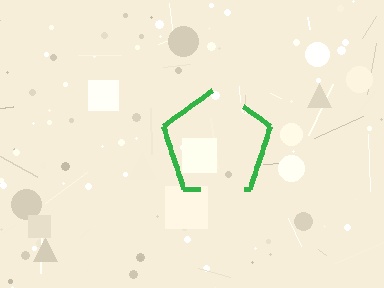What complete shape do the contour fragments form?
The contour fragments form a pentagon.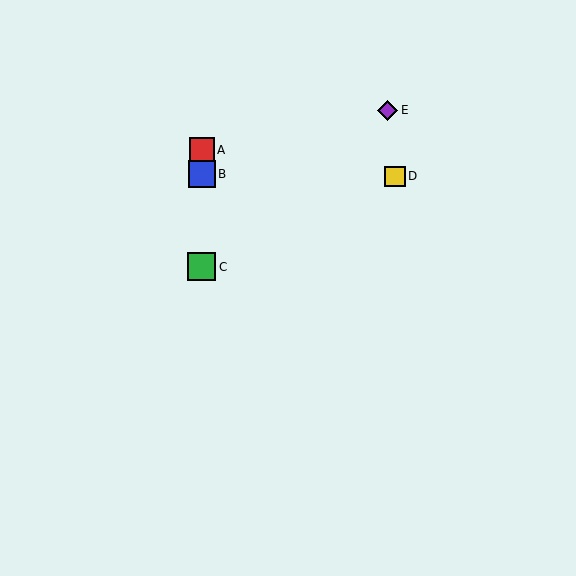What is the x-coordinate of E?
Object E is at x≈388.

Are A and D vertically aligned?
No, A is at x≈202 and D is at x≈395.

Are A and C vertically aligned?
Yes, both are at x≈202.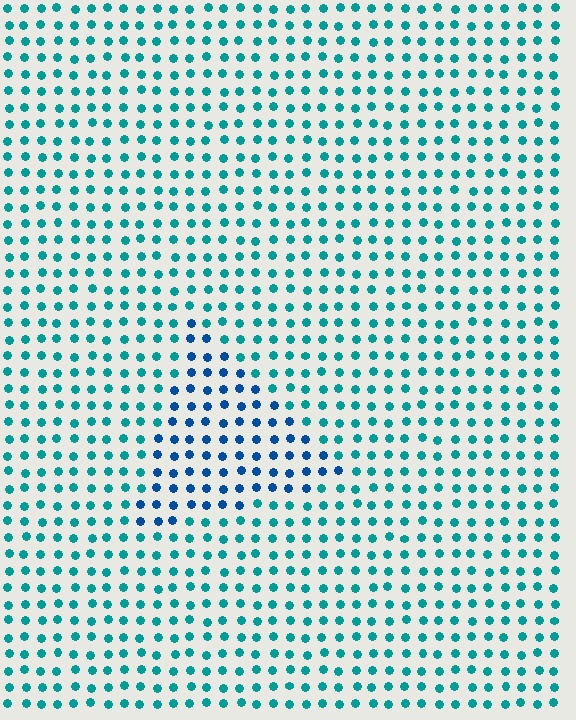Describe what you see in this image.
The image is filled with small teal elements in a uniform arrangement. A triangle-shaped region is visible where the elements are tinted to a slightly different hue, forming a subtle color boundary.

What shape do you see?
I see a triangle.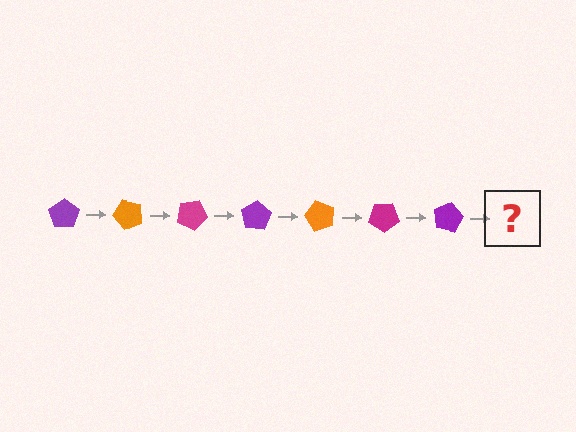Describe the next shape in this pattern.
It should be an orange pentagon, rotated 350 degrees from the start.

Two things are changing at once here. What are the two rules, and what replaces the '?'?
The two rules are that it rotates 50 degrees each step and the color cycles through purple, orange, and magenta. The '?' should be an orange pentagon, rotated 350 degrees from the start.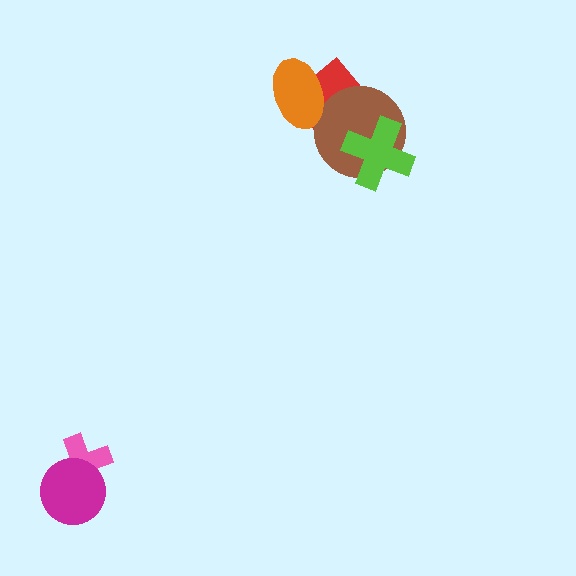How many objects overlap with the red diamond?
2 objects overlap with the red diamond.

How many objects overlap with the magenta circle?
1 object overlaps with the magenta circle.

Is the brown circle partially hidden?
Yes, it is partially covered by another shape.